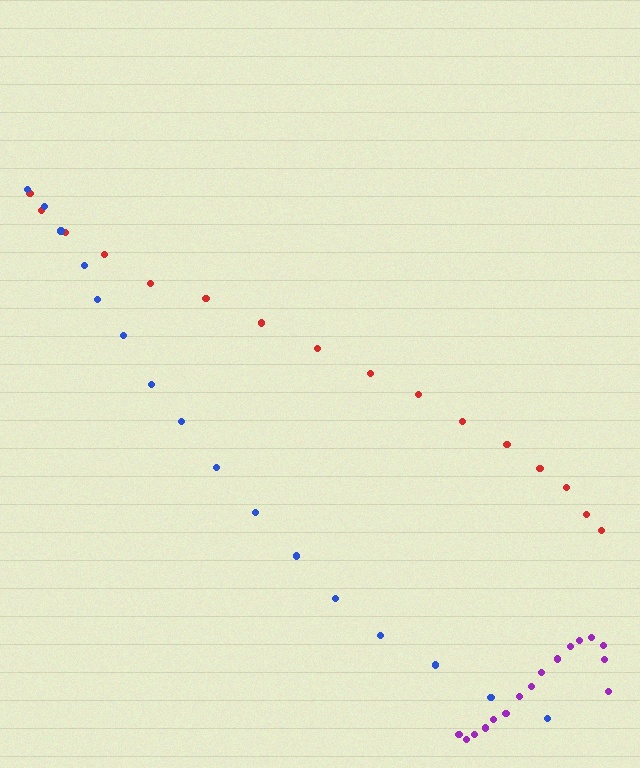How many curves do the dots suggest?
There are 3 distinct paths.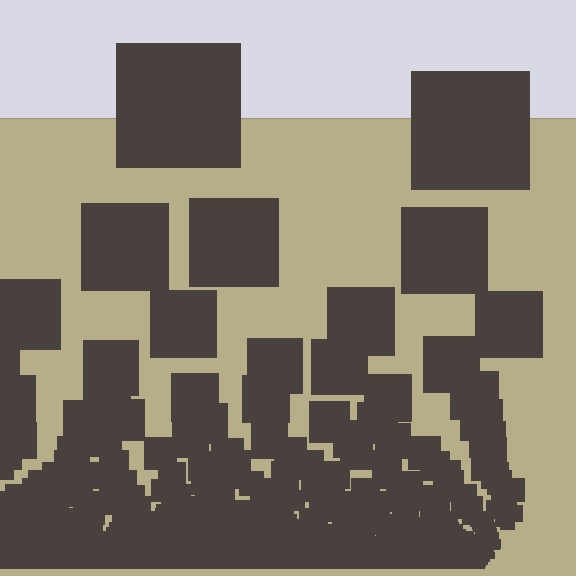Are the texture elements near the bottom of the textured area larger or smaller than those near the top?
Smaller. The gradient is inverted — elements near the bottom are smaller and denser.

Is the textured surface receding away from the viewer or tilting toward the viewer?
The surface appears to tilt toward the viewer. Texture elements get larger and sparser toward the top.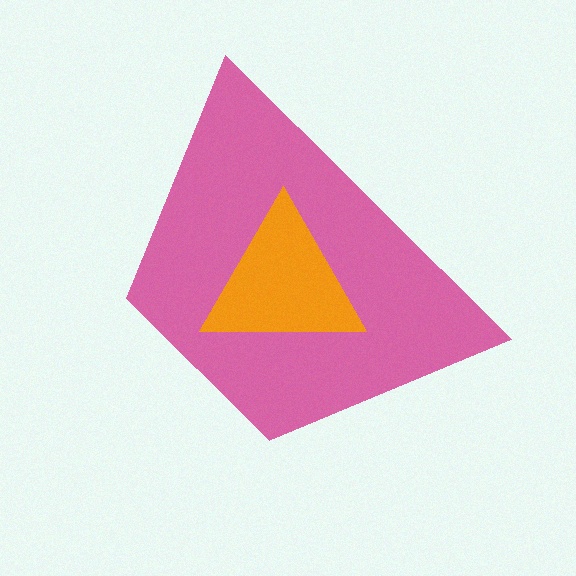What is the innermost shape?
The orange triangle.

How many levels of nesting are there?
2.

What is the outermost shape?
The pink trapezoid.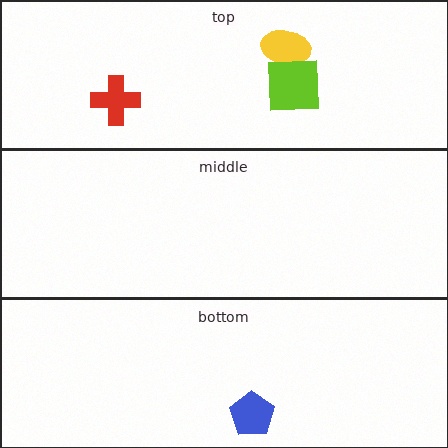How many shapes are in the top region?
3.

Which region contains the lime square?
The top region.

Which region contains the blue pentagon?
The bottom region.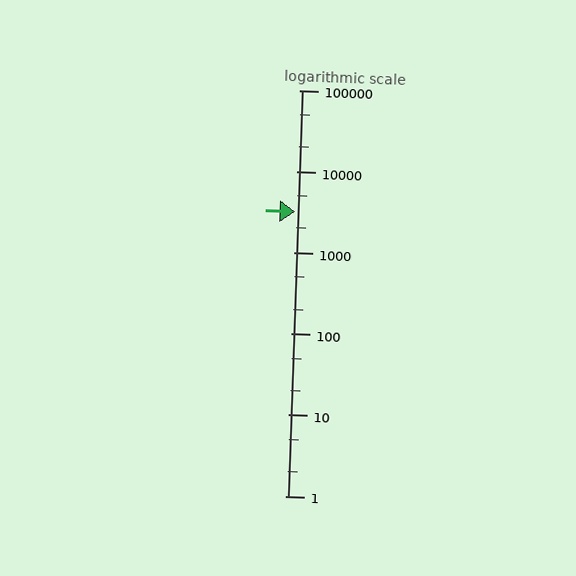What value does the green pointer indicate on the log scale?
The pointer indicates approximately 3200.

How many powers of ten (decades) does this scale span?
The scale spans 5 decades, from 1 to 100000.